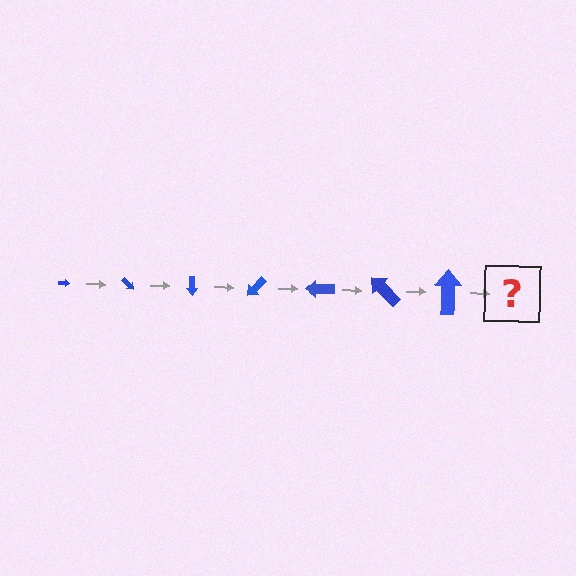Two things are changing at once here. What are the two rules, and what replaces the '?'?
The two rules are that the arrow grows larger each step and it rotates 45 degrees each step. The '?' should be an arrow, larger than the previous one and rotated 315 degrees from the start.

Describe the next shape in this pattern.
It should be an arrow, larger than the previous one and rotated 315 degrees from the start.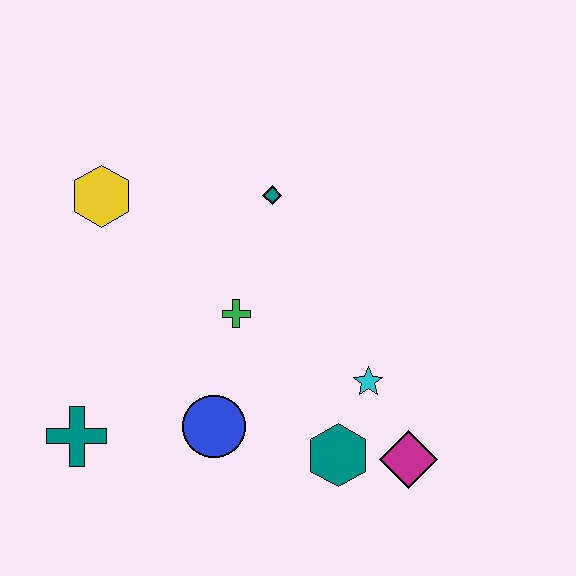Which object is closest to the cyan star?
The teal hexagon is closest to the cyan star.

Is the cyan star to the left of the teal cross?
No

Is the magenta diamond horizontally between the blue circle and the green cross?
No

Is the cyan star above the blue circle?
Yes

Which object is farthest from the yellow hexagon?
The magenta diamond is farthest from the yellow hexagon.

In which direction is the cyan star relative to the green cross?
The cyan star is to the right of the green cross.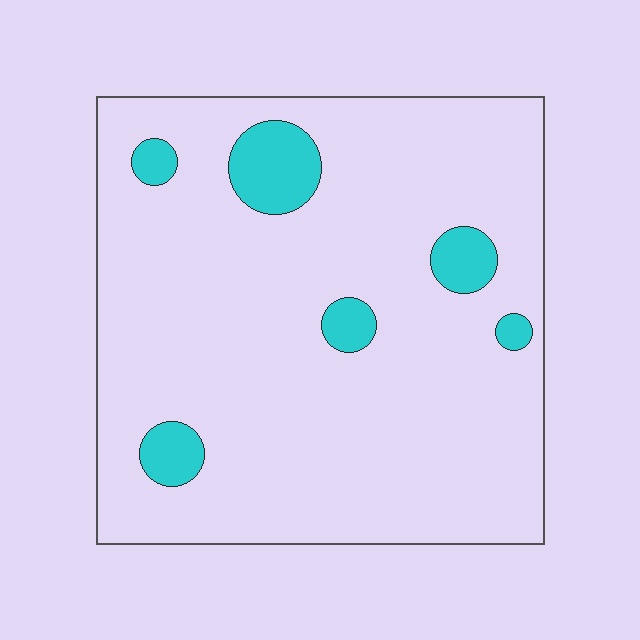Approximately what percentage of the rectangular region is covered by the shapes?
Approximately 10%.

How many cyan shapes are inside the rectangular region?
6.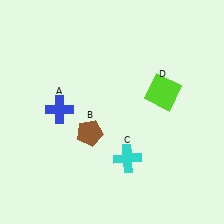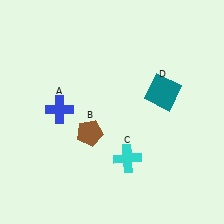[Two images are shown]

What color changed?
The square (D) changed from lime in Image 1 to teal in Image 2.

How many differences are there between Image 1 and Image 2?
There is 1 difference between the two images.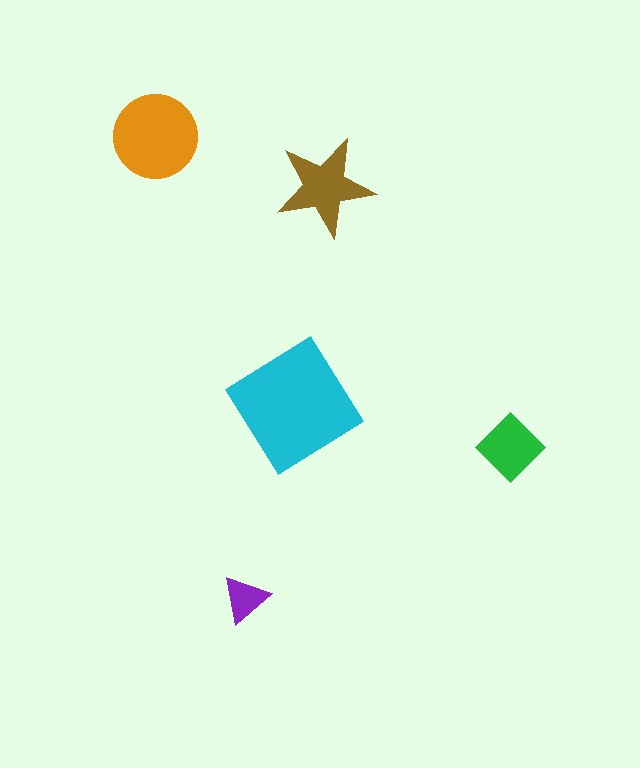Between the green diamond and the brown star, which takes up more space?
The brown star.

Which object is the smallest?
The purple triangle.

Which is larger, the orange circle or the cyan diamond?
The cyan diamond.